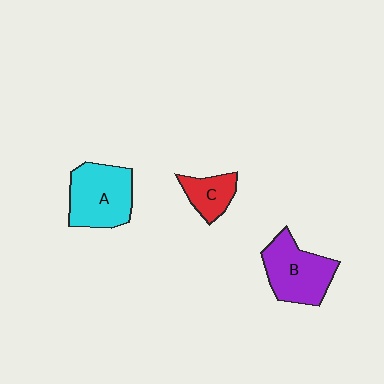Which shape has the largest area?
Shape A (cyan).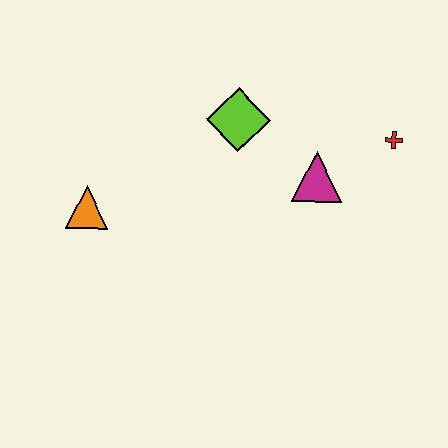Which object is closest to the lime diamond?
The magenta triangle is closest to the lime diamond.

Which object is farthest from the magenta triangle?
The orange triangle is farthest from the magenta triangle.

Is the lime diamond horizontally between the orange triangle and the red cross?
Yes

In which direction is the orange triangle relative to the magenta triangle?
The orange triangle is to the left of the magenta triangle.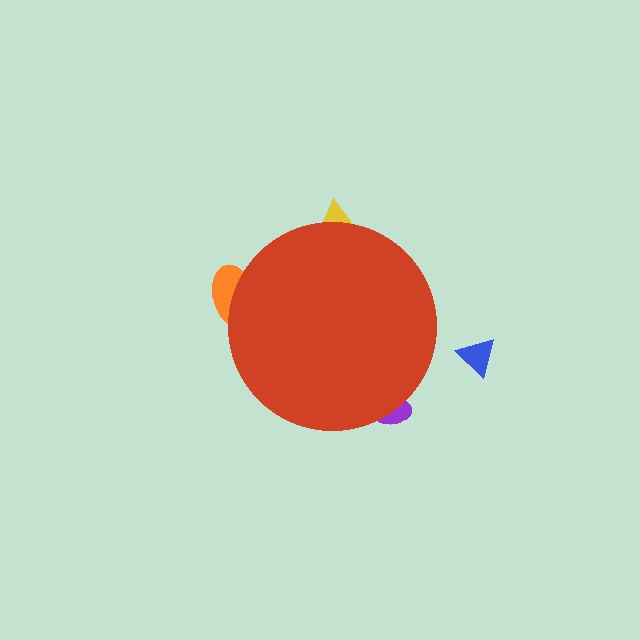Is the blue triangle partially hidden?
No, the blue triangle is fully visible.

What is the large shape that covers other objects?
A red circle.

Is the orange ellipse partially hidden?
Yes, the orange ellipse is partially hidden behind the red circle.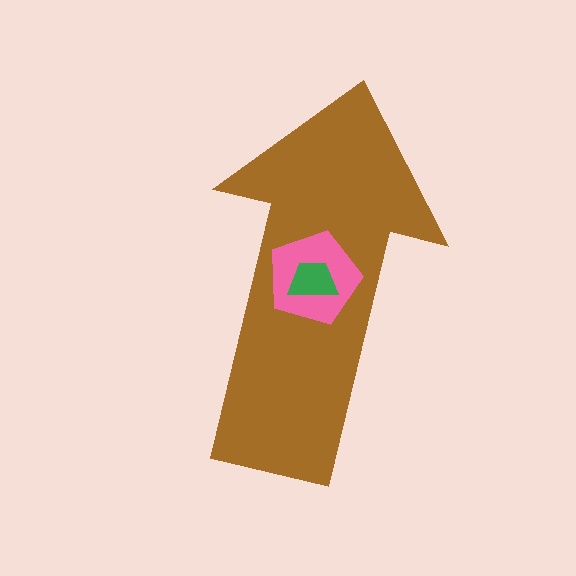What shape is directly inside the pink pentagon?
The green trapezoid.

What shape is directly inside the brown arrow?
The pink pentagon.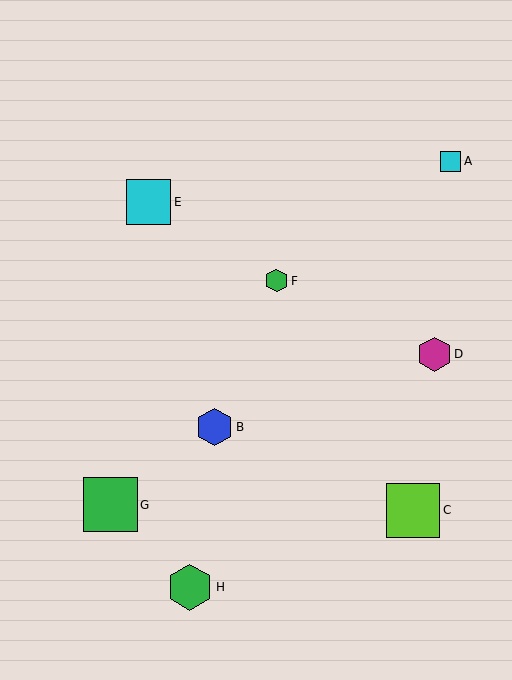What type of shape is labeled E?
Shape E is a cyan square.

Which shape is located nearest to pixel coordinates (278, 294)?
The green hexagon (labeled F) at (276, 281) is nearest to that location.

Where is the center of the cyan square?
The center of the cyan square is at (451, 161).